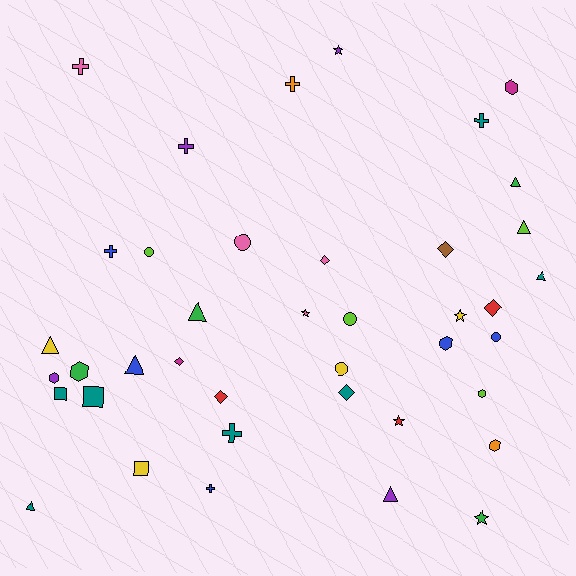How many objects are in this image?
There are 40 objects.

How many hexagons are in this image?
There are 6 hexagons.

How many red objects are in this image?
There are 3 red objects.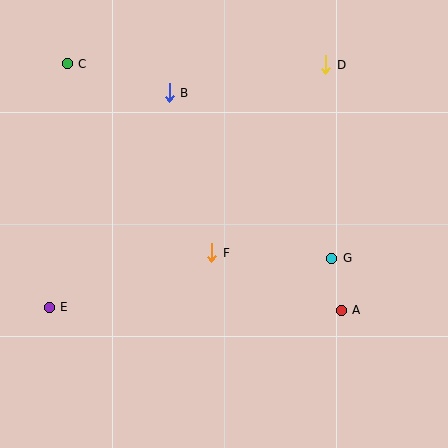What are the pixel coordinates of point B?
Point B is at (169, 93).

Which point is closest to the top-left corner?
Point C is closest to the top-left corner.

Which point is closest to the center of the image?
Point F at (211, 253) is closest to the center.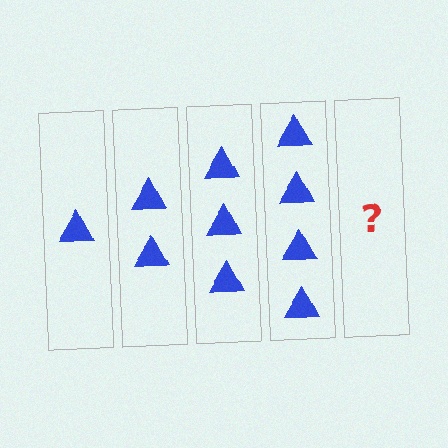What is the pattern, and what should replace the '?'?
The pattern is that each step adds one more triangle. The '?' should be 5 triangles.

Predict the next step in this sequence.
The next step is 5 triangles.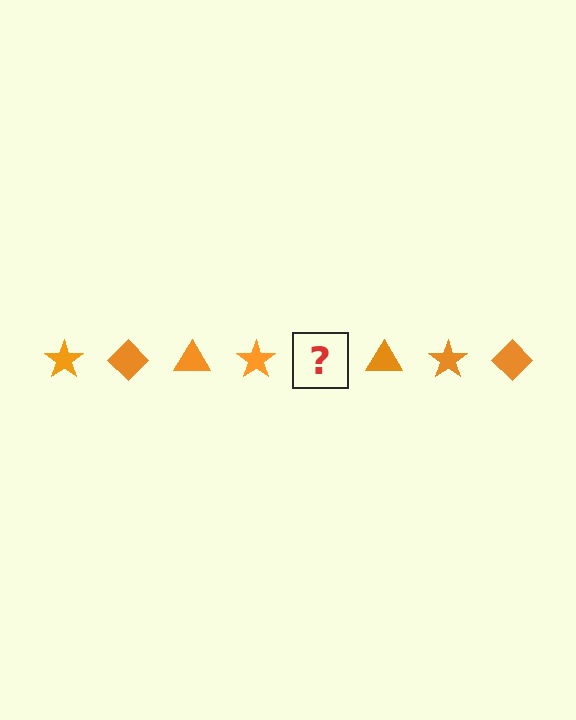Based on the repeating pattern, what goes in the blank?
The blank should be an orange diamond.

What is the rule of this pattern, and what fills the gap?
The rule is that the pattern cycles through star, diamond, triangle shapes in orange. The gap should be filled with an orange diamond.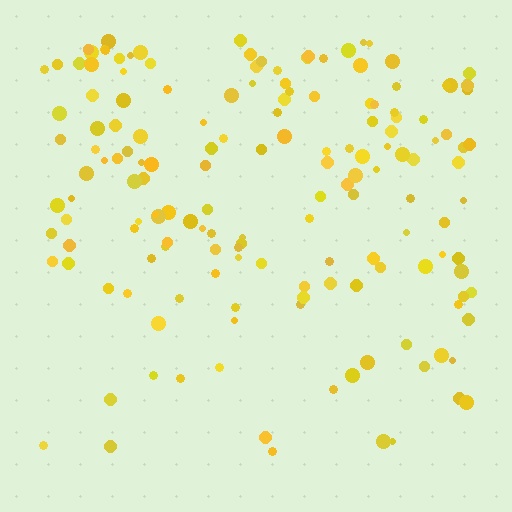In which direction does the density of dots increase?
From bottom to top, with the top side densest.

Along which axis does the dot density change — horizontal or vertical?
Vertical.